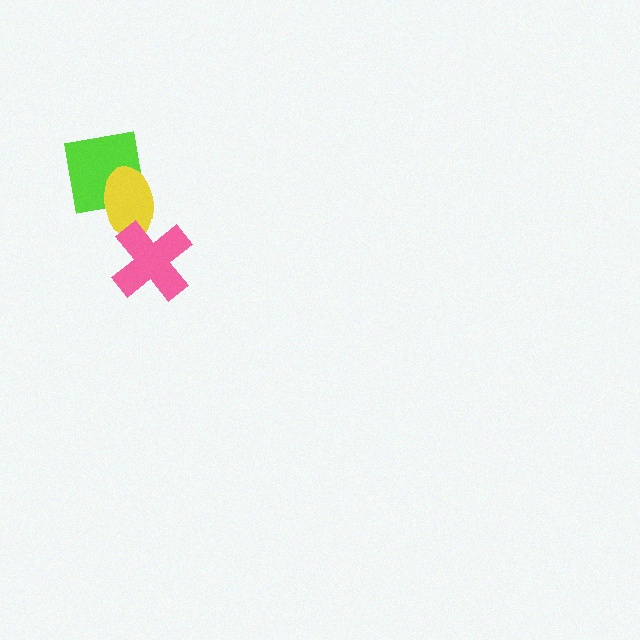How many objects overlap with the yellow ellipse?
2 objects overlap with the yellow ellipse.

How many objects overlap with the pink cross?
1 object overlaps with the pink cross.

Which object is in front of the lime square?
The yellow ellipse is in front of the lime square.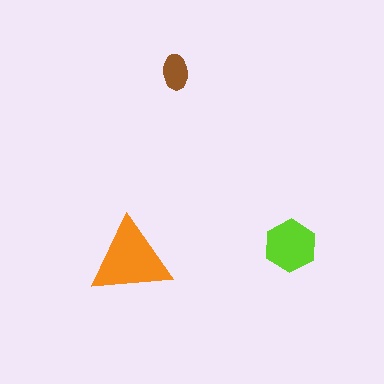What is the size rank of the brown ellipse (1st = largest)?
3rd.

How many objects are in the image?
There are 3 objects in the image.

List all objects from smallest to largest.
The brown ellipse, the lime hexagon, the orange triangle.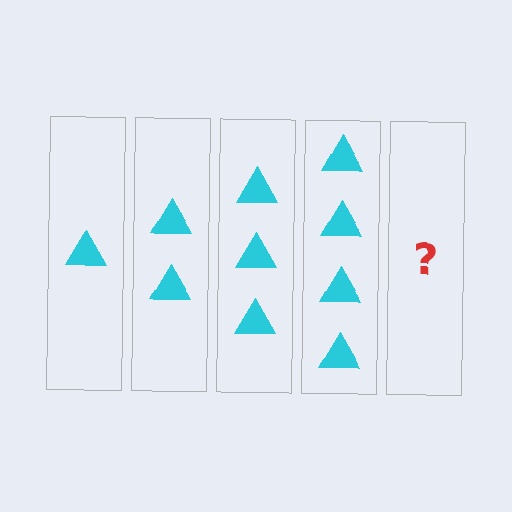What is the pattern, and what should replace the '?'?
The pattern is that each step adds one more triangle. The '?' should be 5 triangles.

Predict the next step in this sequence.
The next step is 5 triangles.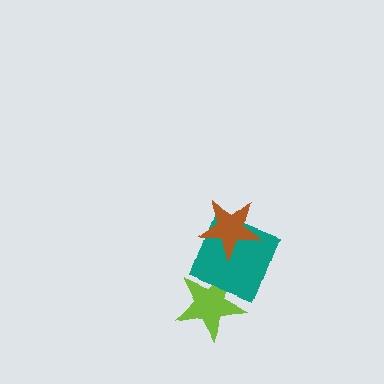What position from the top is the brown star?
The brown star is 1st from the top.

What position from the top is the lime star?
The lime star is 3rd from the top.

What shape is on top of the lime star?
The teal square is on top of the lime star.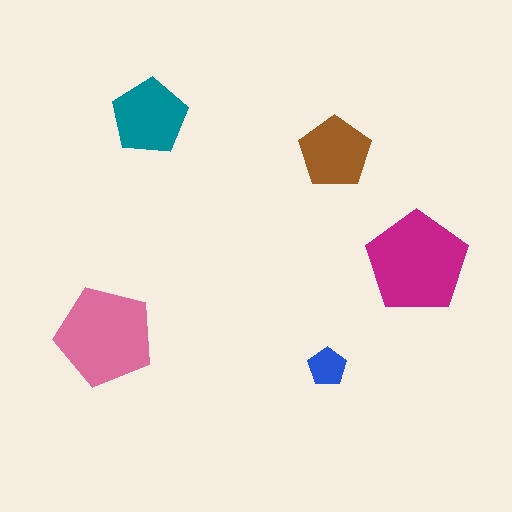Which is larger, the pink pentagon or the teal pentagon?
The pink one.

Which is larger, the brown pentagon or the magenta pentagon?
The magenta one.